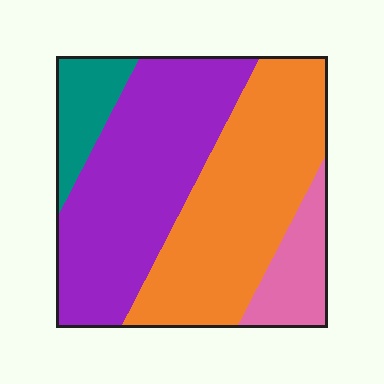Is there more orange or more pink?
Orange.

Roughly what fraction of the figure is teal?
Teal takes up less than a quarter of the figure.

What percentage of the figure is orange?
Orange covers about 40% of the figure.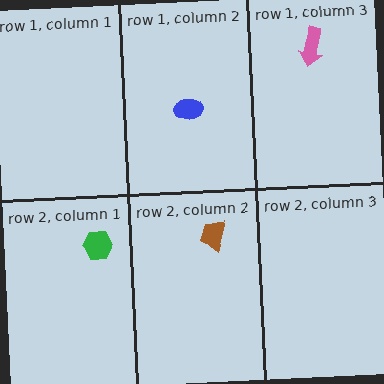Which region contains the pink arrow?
The row 1, column 3 region.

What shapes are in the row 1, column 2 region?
The blue ellipse.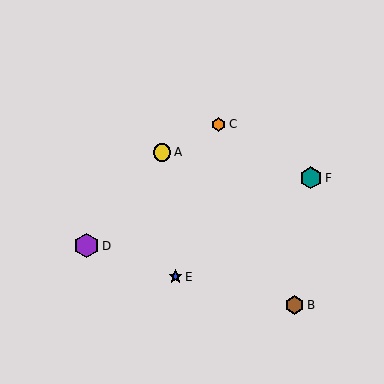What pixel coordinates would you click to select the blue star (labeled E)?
Click at (176, 277) to select the blue star E.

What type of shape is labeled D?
Shape D is a purple hexagon.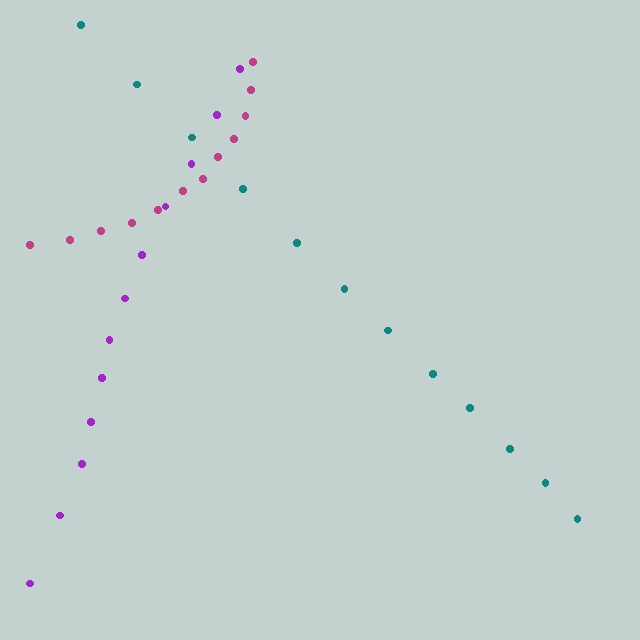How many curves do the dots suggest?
There are 3 distinct paths.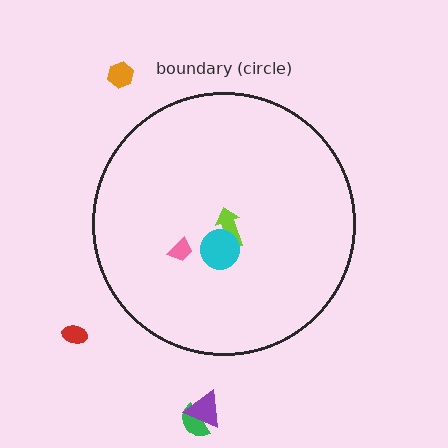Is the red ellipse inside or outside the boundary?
Outside.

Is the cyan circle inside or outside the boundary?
Inside.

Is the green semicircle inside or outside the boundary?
Outside.